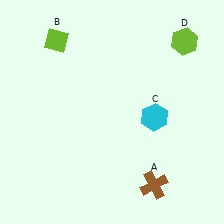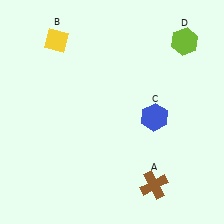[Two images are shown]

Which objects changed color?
B changed from lime to yellow. C changed from cyan to blue.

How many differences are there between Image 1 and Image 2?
There are 2 differences between the two images.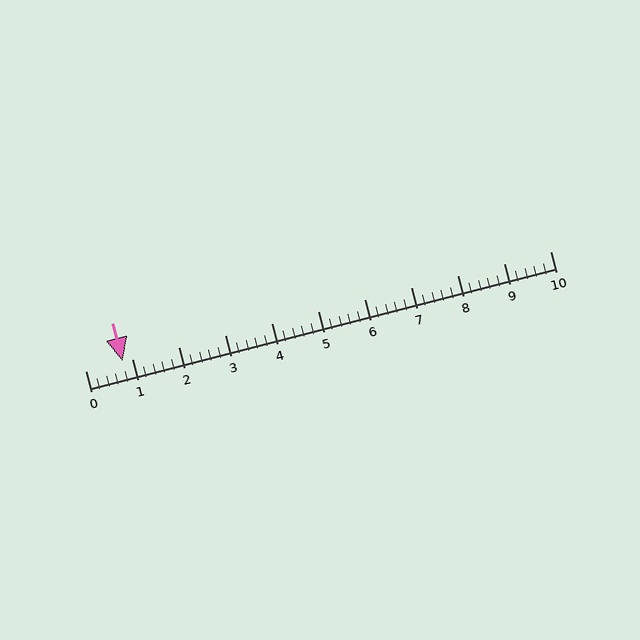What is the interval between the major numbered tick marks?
The major tick marks are spaced 1 units apart.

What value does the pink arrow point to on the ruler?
The pink arrow points to approximately 0.8.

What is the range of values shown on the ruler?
The ruler shows values from 0 to 10.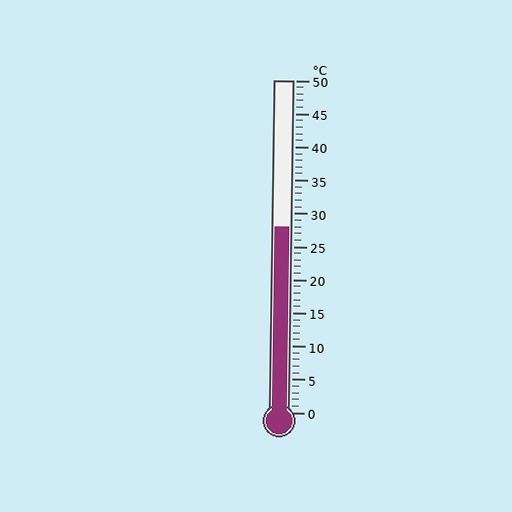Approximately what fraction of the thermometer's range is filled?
The thermometer is filled to approximately 55% of its range.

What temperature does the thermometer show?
The thermometer shows approximately 28°C.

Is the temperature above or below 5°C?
The temperature is above 5°C.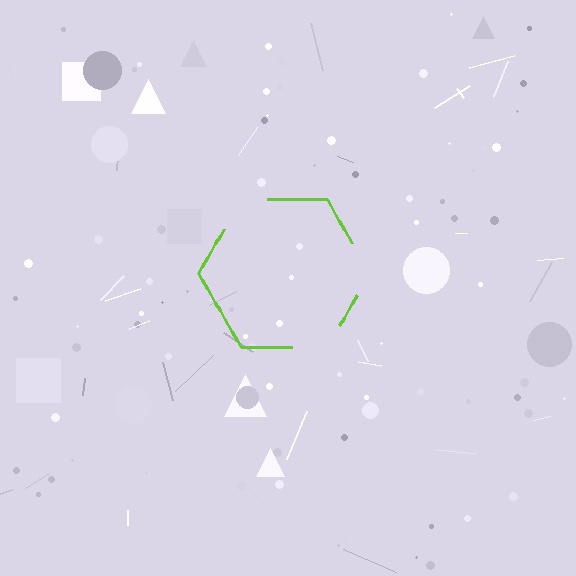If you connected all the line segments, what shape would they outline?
They would outline a hexagon.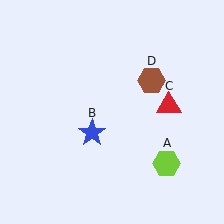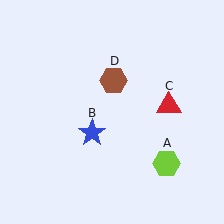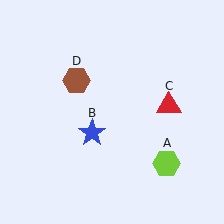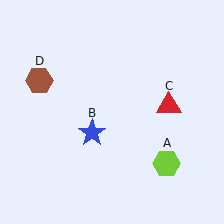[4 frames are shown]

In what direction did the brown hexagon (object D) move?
The brown hexagon (object D) moved left.